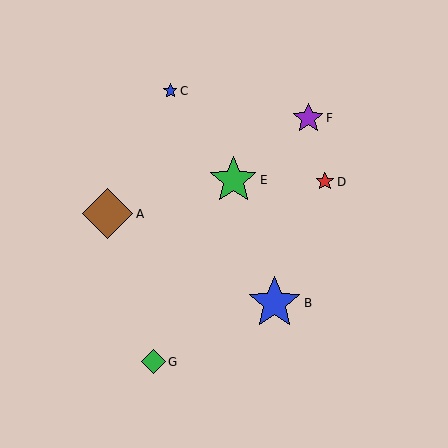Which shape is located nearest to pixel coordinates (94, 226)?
The brown diamond (labeled A) at (108, 214) is nearest to that location.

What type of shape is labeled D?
Shape D is a red star.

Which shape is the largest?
The blue star (labeled B) is the largest.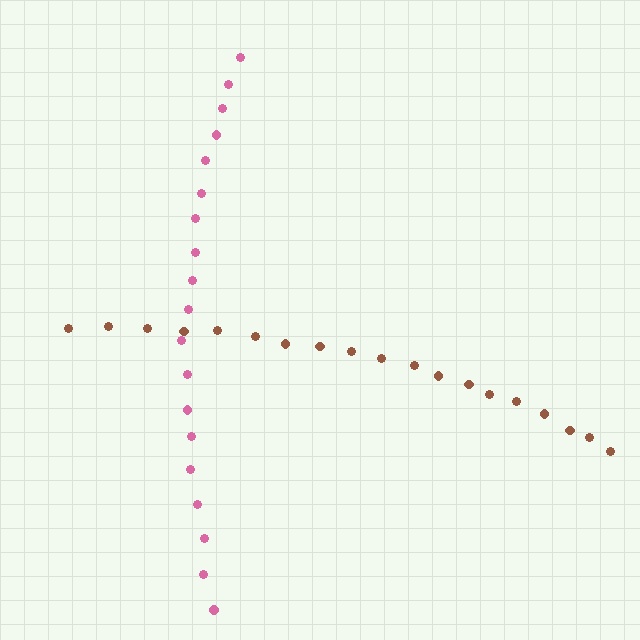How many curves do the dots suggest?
There are 2 distinct paths.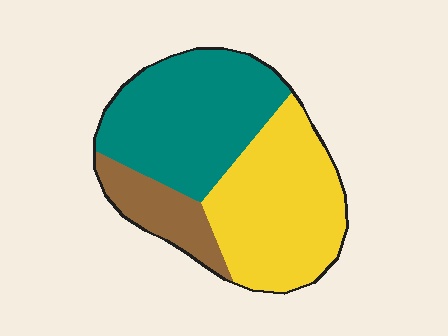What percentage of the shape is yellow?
Yellow takes up about two fifths (2/5) of the shape.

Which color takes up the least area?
Brown, at roughly 15%.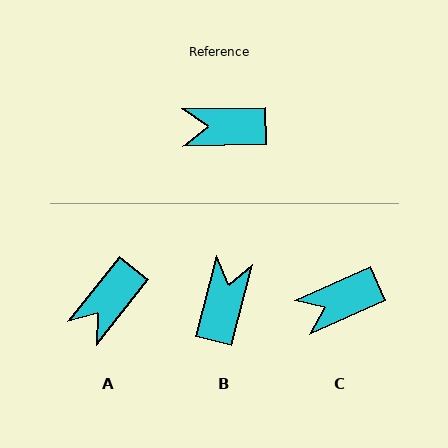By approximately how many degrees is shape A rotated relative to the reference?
Approximately 51 degrees counter-clockwise.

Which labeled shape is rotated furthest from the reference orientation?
B, about 105 degrees away.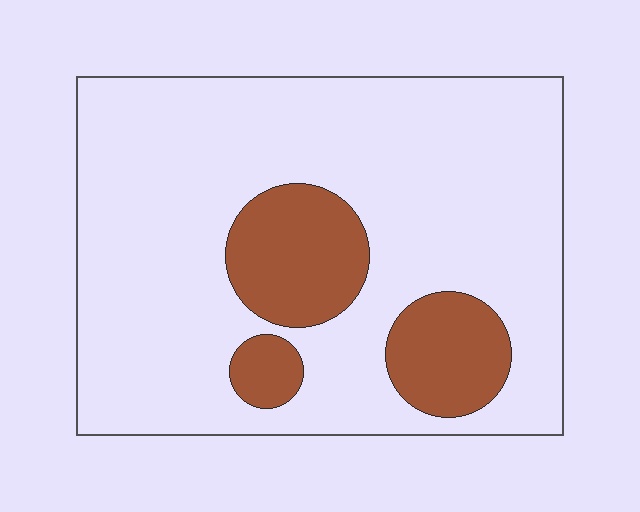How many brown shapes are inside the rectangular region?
3.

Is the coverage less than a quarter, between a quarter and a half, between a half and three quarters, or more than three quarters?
Less than a quarter.